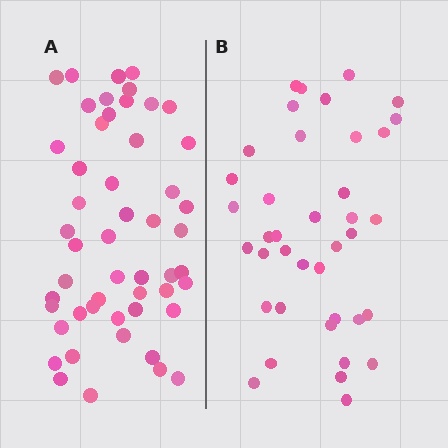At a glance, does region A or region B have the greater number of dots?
Region A (the left region) has more dots.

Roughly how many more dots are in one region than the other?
Region A has roughly 12 or so more dots than region B.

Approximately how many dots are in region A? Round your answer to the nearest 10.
About 50 dots. (The exact count is 51, which rounds to 50.)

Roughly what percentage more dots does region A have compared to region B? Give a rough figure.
About 30% more.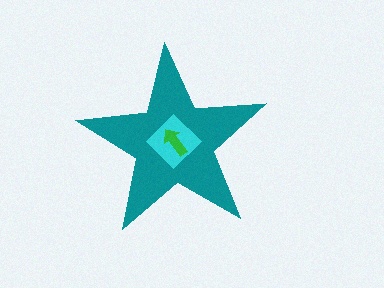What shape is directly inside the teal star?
The cyan diamond.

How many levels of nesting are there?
3.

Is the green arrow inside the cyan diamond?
Yes.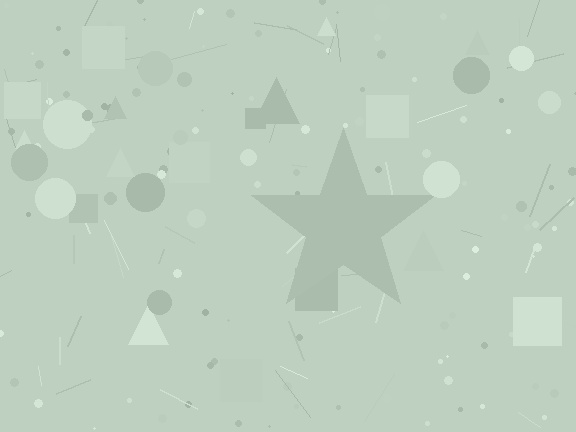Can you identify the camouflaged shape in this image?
The camouflaged shape is a star.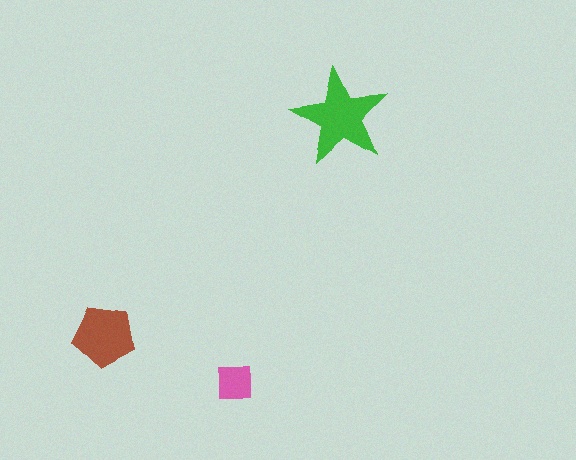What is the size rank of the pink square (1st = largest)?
3rd.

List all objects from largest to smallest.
The green star, the brown pentagon, the pink square.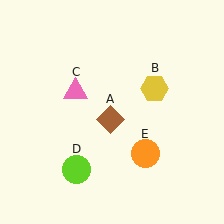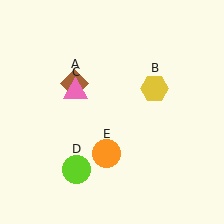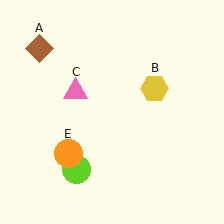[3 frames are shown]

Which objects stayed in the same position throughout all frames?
Yellow hexagon (object B) and pink triangle (object C) and lime circle (object D) remained stationary.